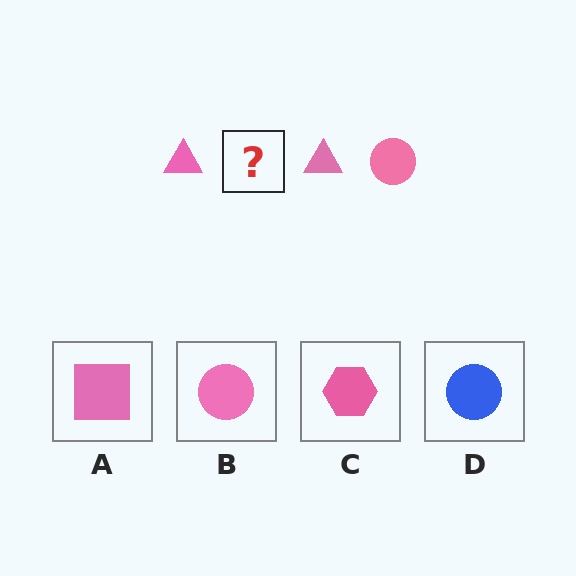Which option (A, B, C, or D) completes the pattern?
B.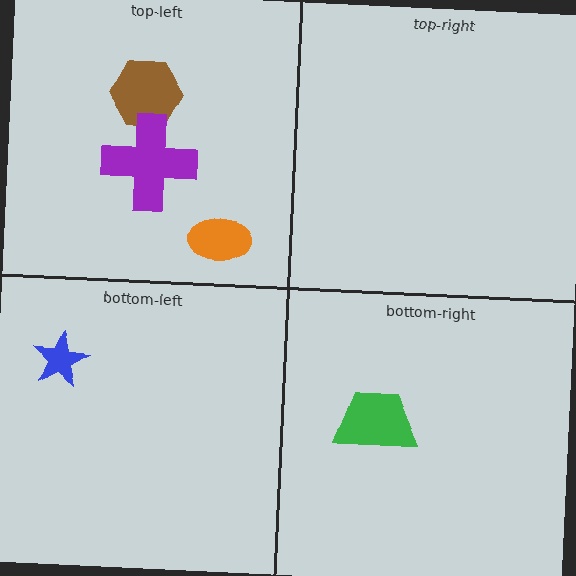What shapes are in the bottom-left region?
The blue star.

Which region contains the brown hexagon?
The top-left region.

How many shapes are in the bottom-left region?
1.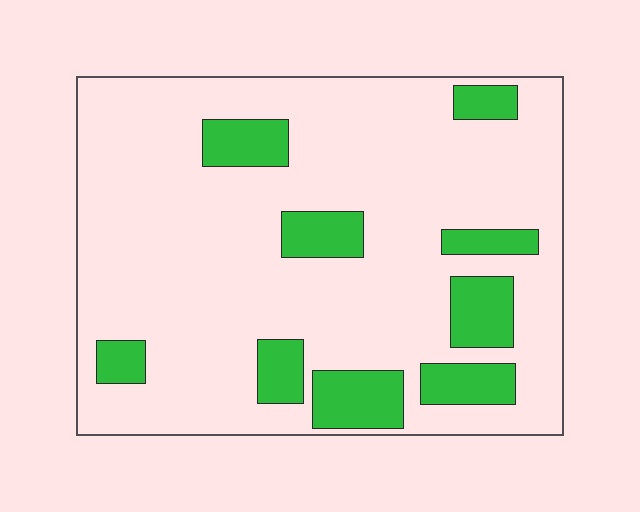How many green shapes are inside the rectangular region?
9.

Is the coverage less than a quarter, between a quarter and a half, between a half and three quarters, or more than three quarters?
Less than a quarter.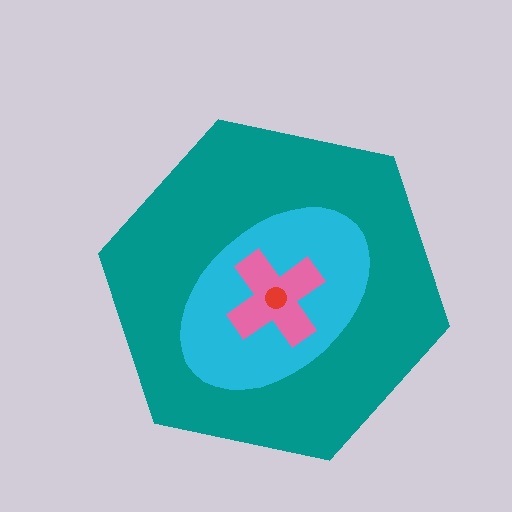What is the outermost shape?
The teal hexagon.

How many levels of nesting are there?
4.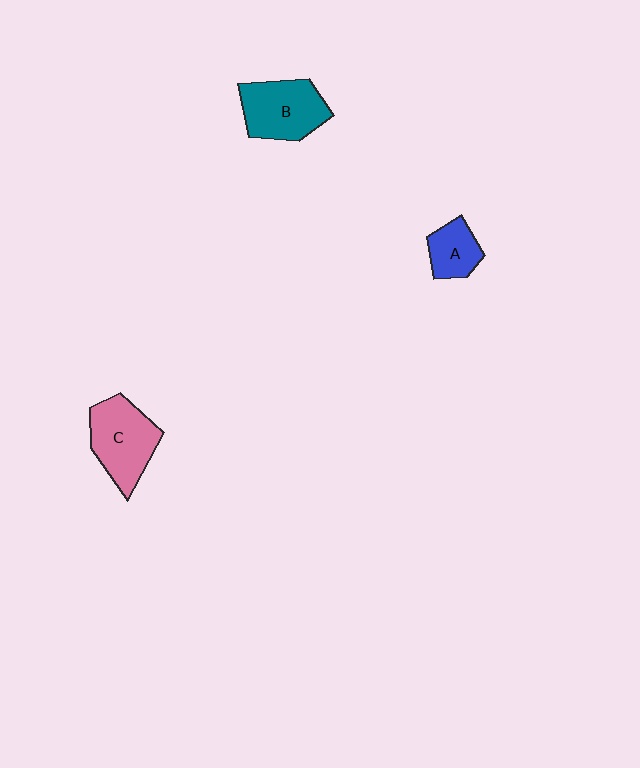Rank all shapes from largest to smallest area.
From largest to smallest: C (pink), B (teal), A (blue).